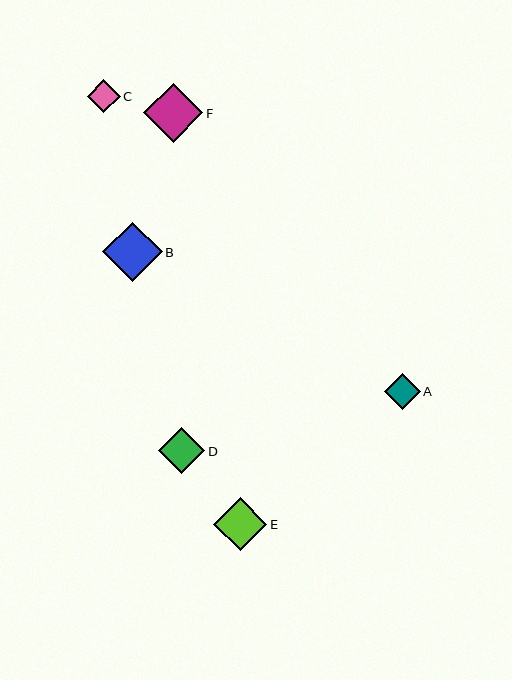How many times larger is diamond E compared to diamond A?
Diamond E is approximately 1.5 times the size of diamond A.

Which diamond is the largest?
Diamond F is the largest with a size of approximately 60 pixels.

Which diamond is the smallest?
Diamond C is the smallest with a size of approximately 33 pixels.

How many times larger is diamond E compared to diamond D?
Diamond E is approximately 1.2 times the size of diamond D.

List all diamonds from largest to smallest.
From largest to smallest: F, B, E, D, A, C.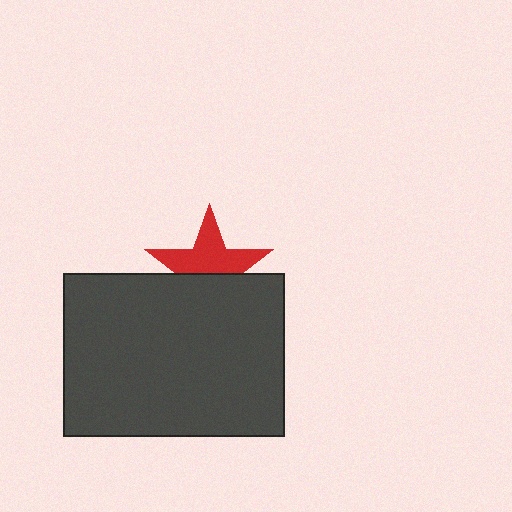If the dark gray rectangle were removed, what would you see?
You would see the complete red star.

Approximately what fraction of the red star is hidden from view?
Roughly 42% of the red star is hidden behind the dark gray rectangle.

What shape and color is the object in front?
The object in front is a dark gray rectangle.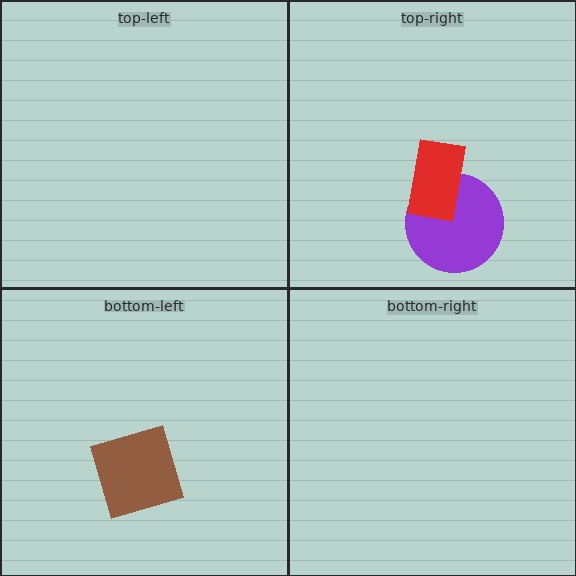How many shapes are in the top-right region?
2.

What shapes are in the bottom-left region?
The brown square.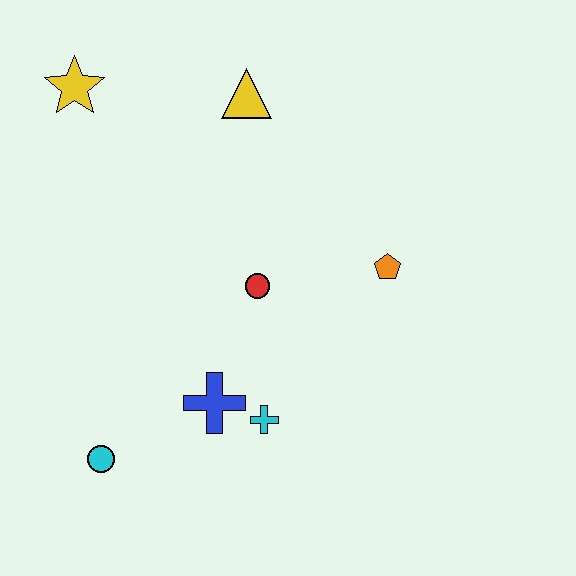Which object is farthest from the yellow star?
The cyan cross is farthest from the yellow star.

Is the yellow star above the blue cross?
Yes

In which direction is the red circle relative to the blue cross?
The red circle is above the blue cross.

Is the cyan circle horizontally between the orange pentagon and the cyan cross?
No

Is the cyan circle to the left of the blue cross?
Yes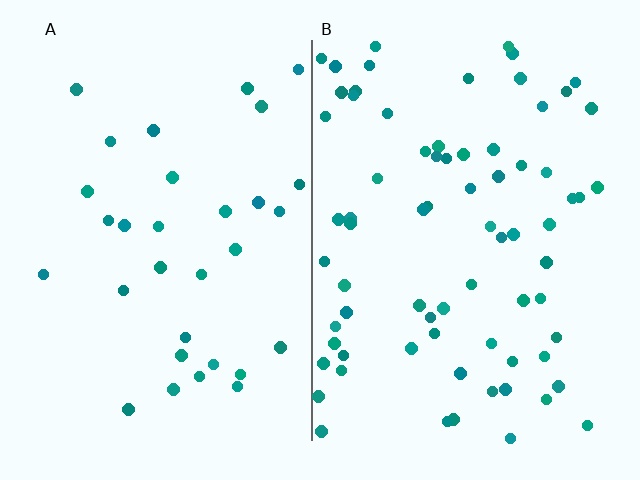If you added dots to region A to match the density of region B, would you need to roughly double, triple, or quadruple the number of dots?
Approximately double.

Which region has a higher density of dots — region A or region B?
B (the right).